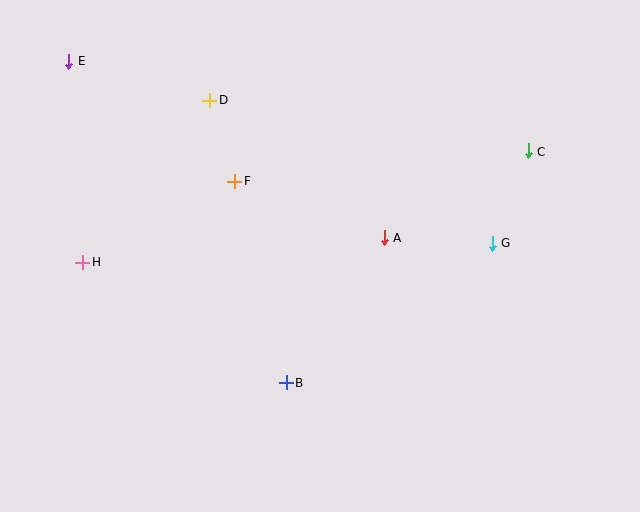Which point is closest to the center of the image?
Point A at (384, 238) is closest to the center.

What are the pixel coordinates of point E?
Point E is at (69, 61).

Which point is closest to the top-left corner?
Point E is closest to the top-left corner.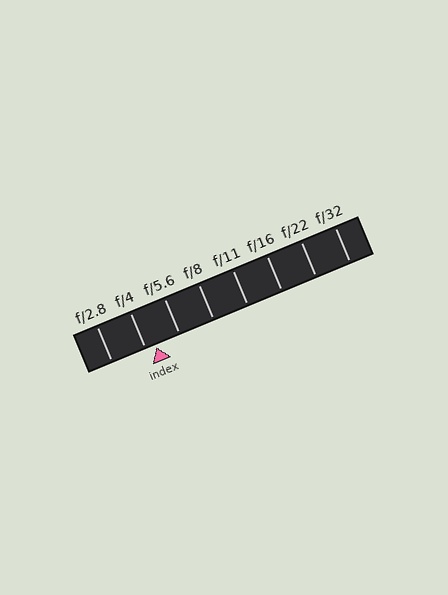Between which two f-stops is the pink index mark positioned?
The index mark is between f/4 and f/5.6.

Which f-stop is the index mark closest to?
The index mark is closest to f/4.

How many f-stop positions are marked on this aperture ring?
There are 8 f-stop positions marked.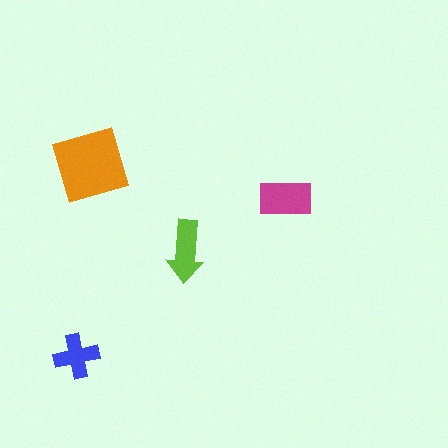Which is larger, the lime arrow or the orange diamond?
The orange diamond.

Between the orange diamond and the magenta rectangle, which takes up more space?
The orange diamond.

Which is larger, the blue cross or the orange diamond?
The orange diamond.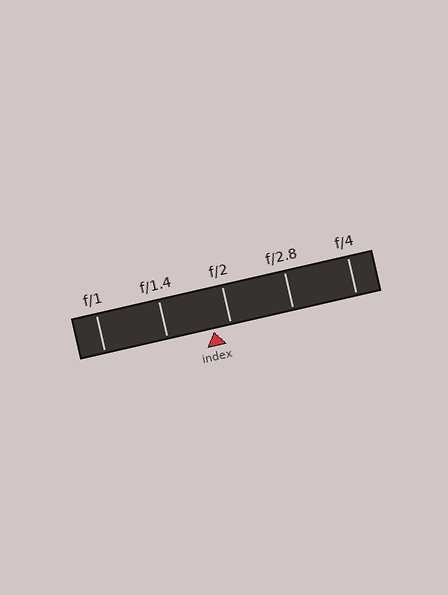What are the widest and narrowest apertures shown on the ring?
The widest aperture shown is f/1 and the narrowest is f/4.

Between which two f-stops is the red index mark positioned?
The index mark is between f/1.4 and f/2.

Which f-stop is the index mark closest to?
The index mark is closest to f/2.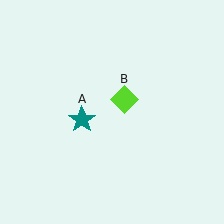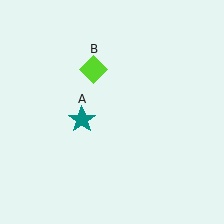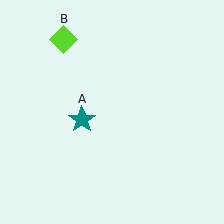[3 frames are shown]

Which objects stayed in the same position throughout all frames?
Teal star (object A) remained stationary.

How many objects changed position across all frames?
1 object changed position: lime diamond (object B).